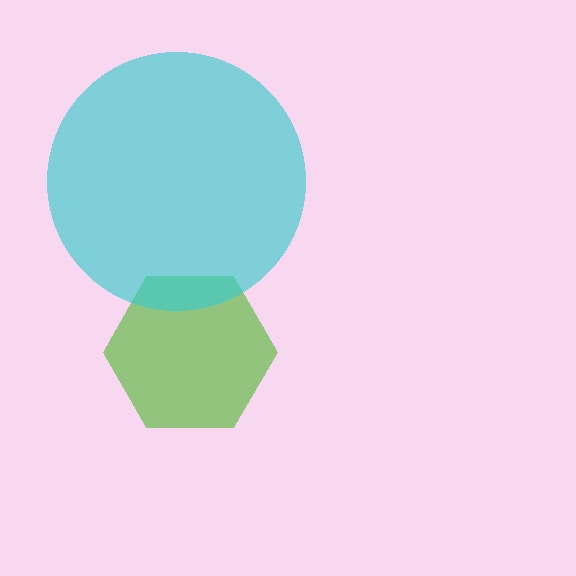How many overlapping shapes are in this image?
There are 2 overlapping shapes in the image.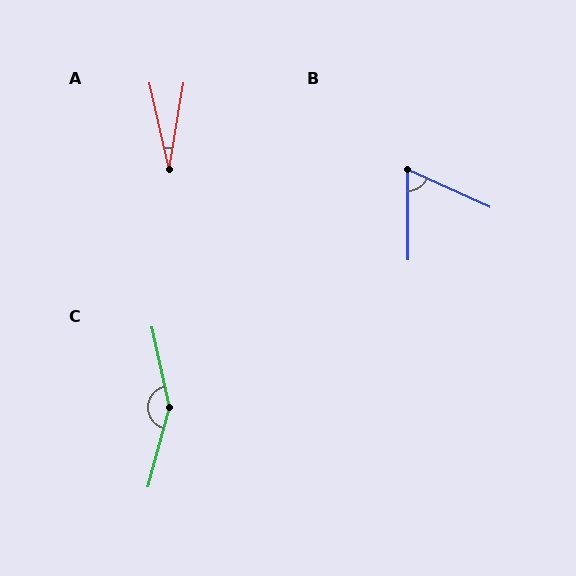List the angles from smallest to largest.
A (22°), B (66°), C (153°).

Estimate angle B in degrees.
Approximately 66 degrees.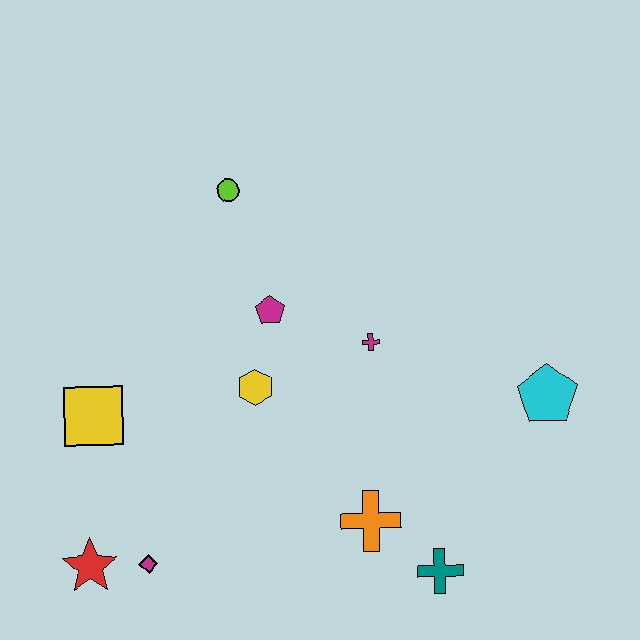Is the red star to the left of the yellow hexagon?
Yes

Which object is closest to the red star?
The magenta diamond is closest to the red star.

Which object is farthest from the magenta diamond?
The cyan pentagon is farthest from the magenta diamond.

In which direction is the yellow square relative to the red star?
The yellow square is above the red star.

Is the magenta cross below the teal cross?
No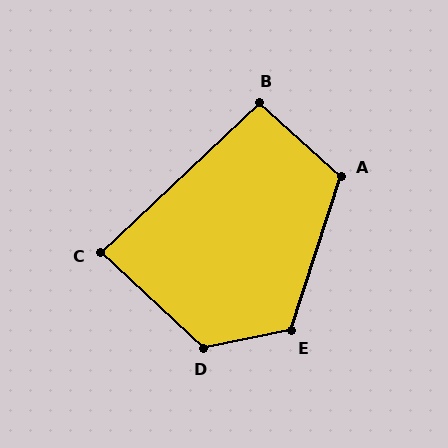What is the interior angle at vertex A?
Approximately 114 degrees (obtuse).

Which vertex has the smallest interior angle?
C, at approximately 86 degrees.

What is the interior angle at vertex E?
Approximately 119 degrees (obtuse).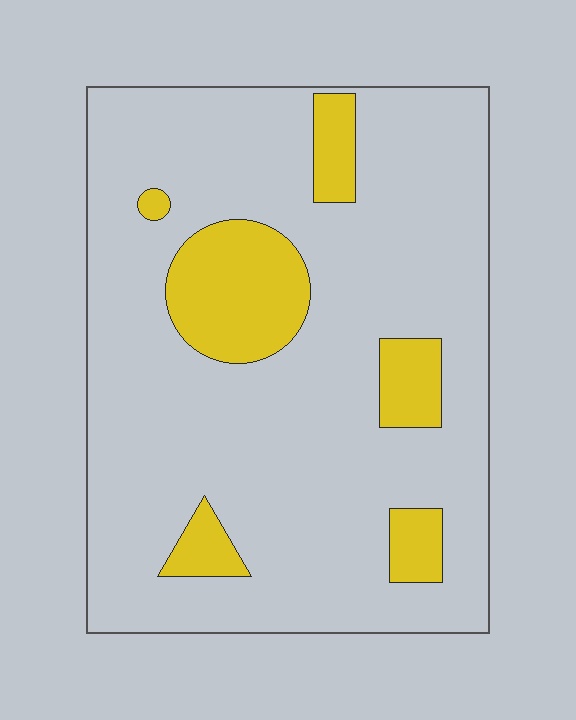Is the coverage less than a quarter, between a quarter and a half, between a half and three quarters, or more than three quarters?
Less than a quarter.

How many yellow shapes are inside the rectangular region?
6.